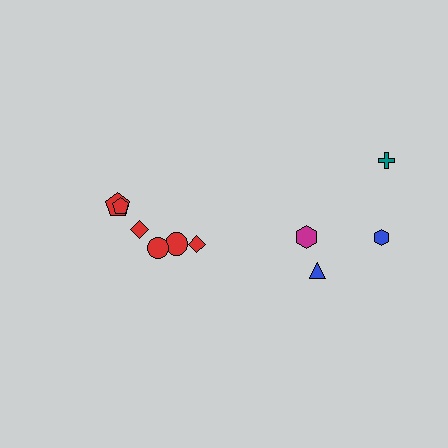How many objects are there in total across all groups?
There are 10 objects.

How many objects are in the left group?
There are 6 objects.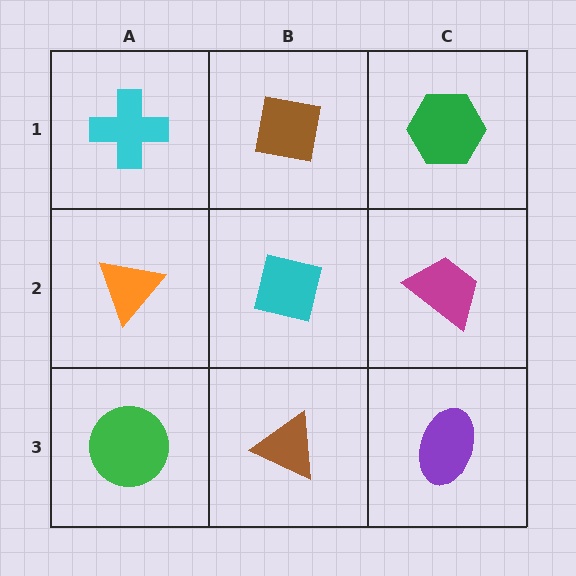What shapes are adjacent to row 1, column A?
An orange triangle (row 2, column A), a brown square (row 1, column B).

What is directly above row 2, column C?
A green hexagon.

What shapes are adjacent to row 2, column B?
A brown square (row 1, column B), a brown triangle (row 3, column B), an orange triangle (row 2, column A), a magenta trapezoid (row 2, column C).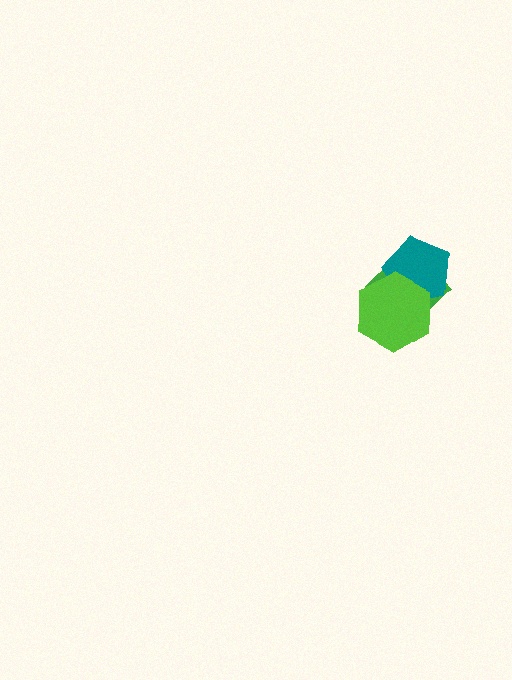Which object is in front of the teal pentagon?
The lime hexagon is in front of the teal pentagon.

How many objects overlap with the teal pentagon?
2 objects overlap with the teal pentagon.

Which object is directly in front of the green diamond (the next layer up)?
The teal pentagon is directly in front of the green diamond.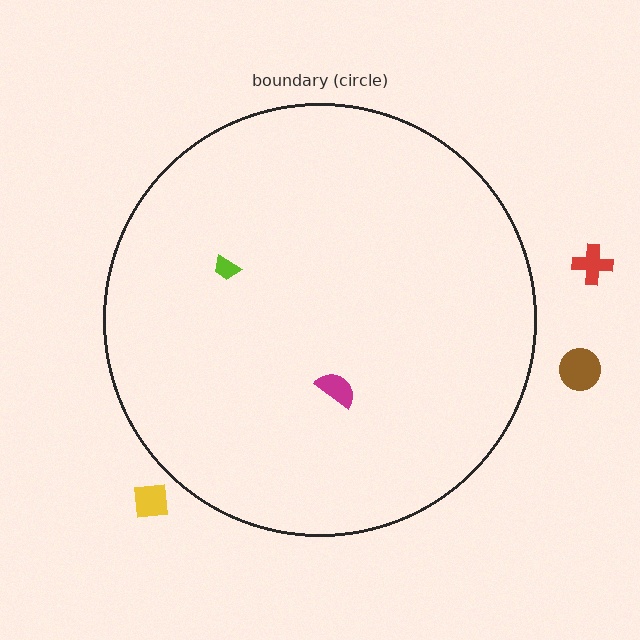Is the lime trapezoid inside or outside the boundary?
Inside.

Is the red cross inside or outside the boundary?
Outside.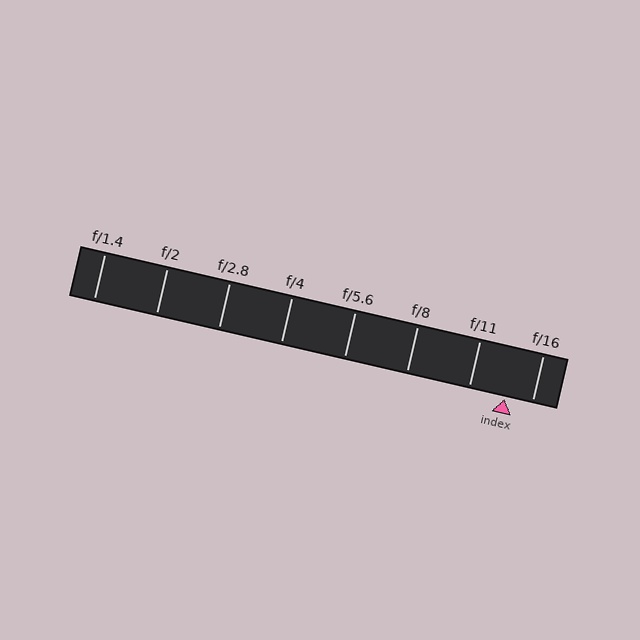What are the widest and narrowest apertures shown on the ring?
The widest aperture shown is f/1.4 and the narrowest is f/16.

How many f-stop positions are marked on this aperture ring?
There are 8 f-stop positions marked.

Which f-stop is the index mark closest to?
The index mark is closest to f/16.